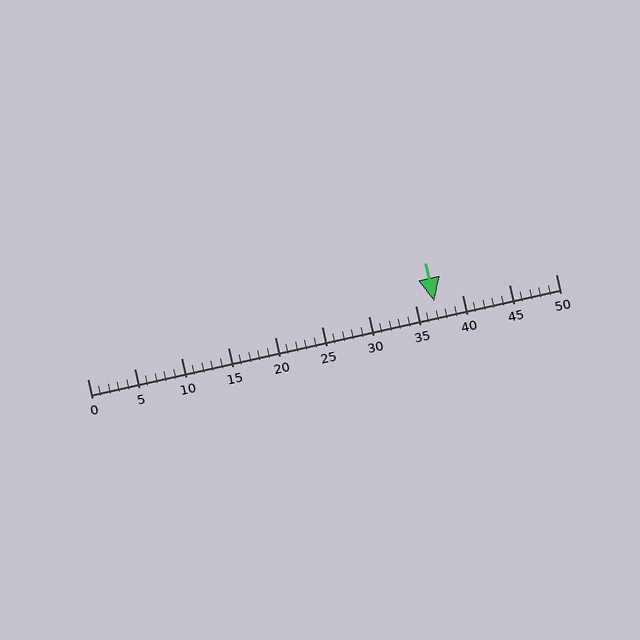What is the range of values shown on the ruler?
The ruler shows values from 0 to 50.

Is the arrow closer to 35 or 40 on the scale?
The arrow is closer to 35.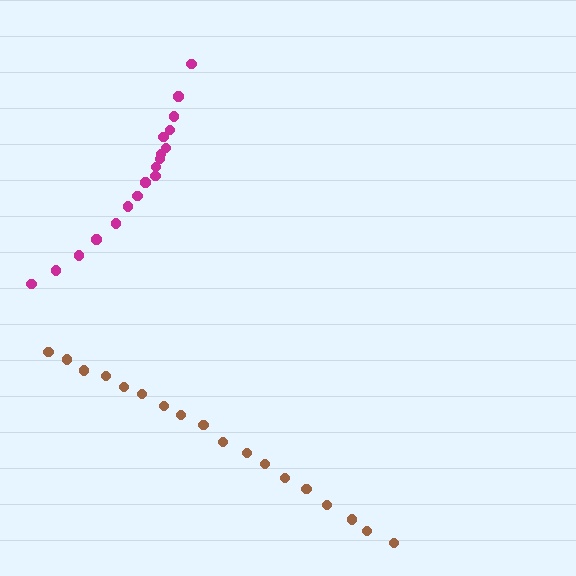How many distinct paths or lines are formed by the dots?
There are 2 distinct paths.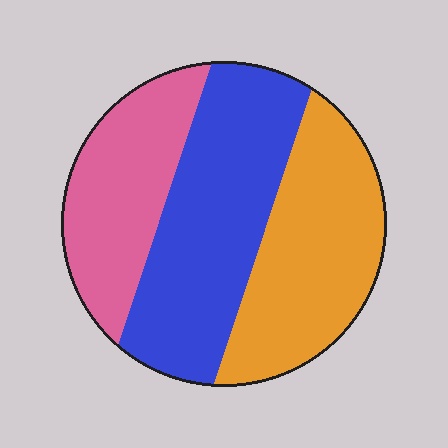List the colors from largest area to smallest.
From largest to smallest: blue, orange, pink.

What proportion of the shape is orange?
Orange covers 34% of the shape.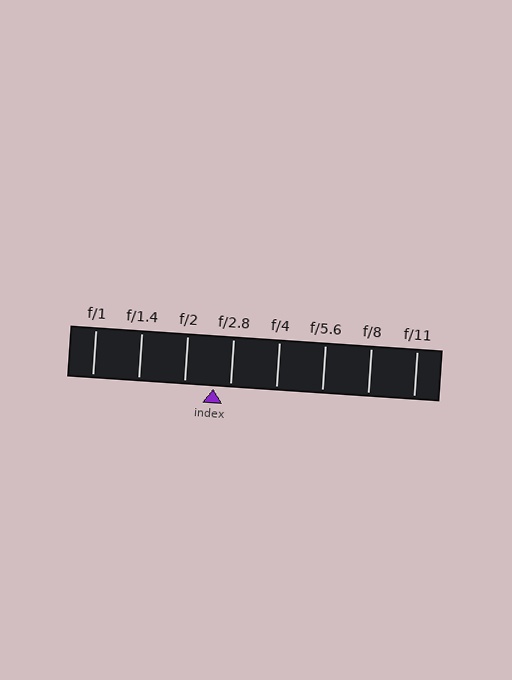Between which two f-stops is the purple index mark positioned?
The index mark is between f/2 and f/2.8.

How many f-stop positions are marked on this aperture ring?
There are 8 f-stop positions marked.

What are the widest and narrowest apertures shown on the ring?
The widest aperture shown is f/1 and the narrowest is f/11.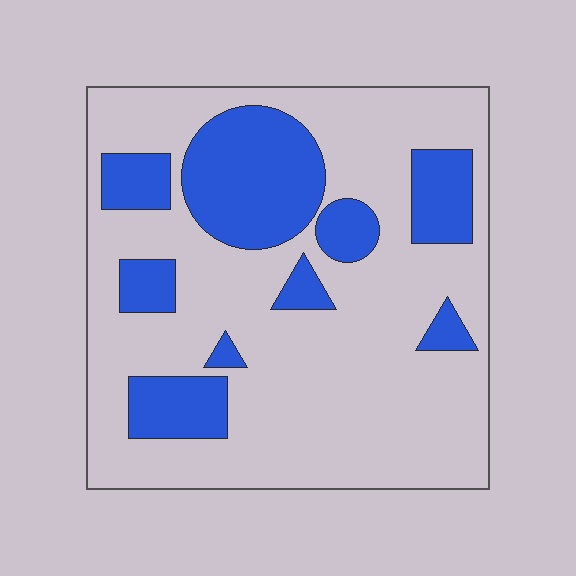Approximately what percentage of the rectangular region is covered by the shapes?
Approximately 25%.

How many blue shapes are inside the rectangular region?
9.